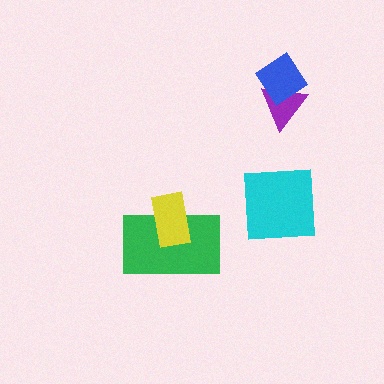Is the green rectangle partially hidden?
Yes, it is partially covered by another shape.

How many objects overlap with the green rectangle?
1 object overlaps with the green rectangle.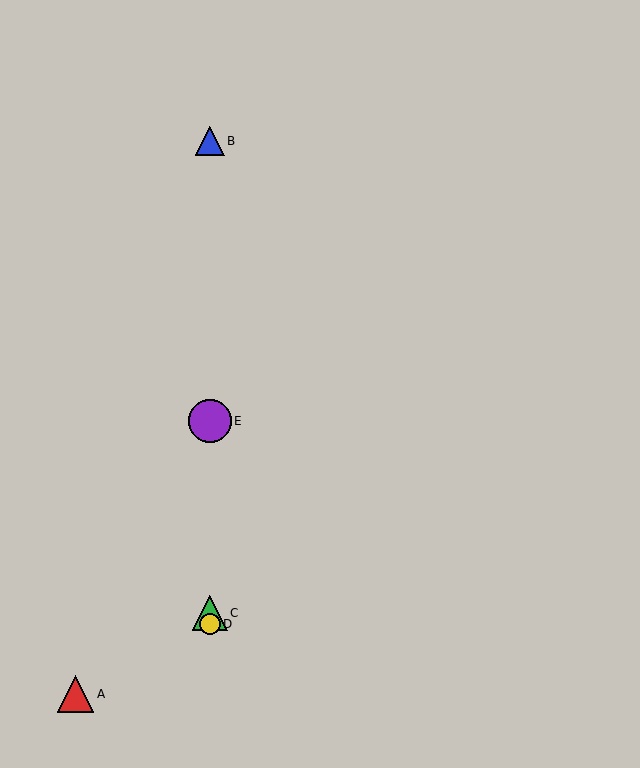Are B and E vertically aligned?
Yes, both are at x≈210.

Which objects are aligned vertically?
Objects B, C, D, E are aligned vertically.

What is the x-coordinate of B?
Object B is at x≈210.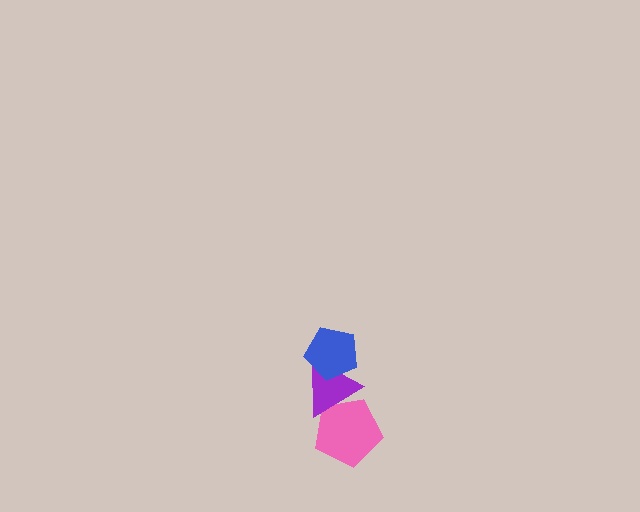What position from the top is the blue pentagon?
The blue pentagon is 1st from the top.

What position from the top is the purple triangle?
The purple triangle is 2nd from the top.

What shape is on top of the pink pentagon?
The purple triangle is on top of the pink pentagon.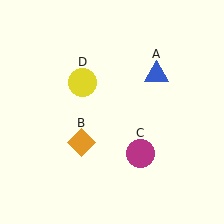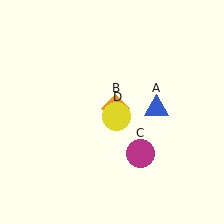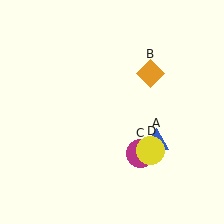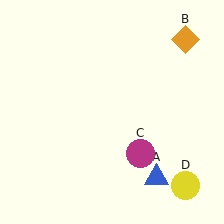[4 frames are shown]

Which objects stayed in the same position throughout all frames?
Magenta circle (object C) remained stationary.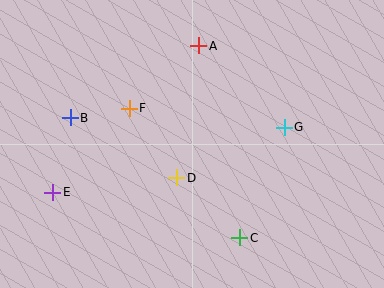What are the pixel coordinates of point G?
Point G is at (284, 127).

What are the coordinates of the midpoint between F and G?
The midpoint between F and G is at (207, 118).